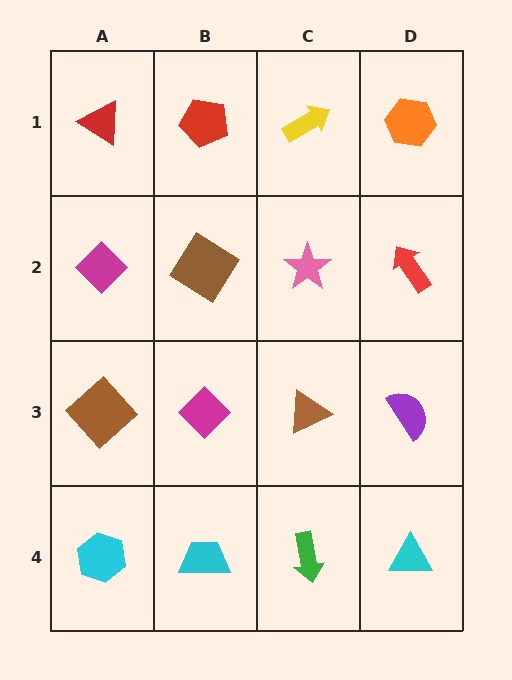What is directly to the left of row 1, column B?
A red triangle.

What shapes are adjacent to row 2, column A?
A red triangle (row 1, column A), a brown diamond (row 3, column A), a brown diamond (row 2, column B).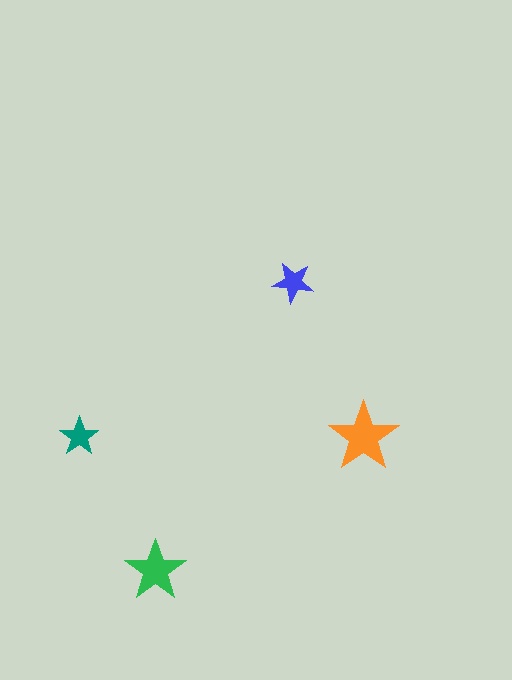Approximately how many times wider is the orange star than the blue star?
About 1.5 times wider.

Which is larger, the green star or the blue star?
The green one.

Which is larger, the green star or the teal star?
The green one.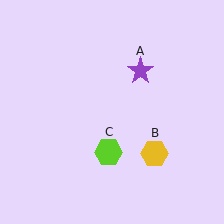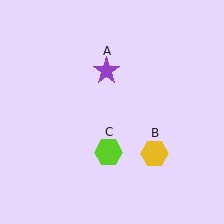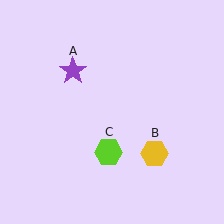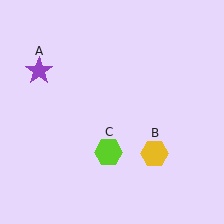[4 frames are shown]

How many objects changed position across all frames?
1 object changed position: purple star (object A).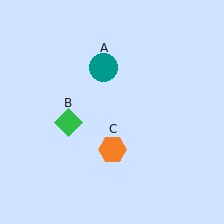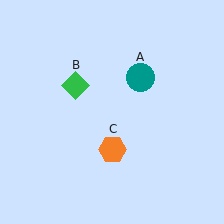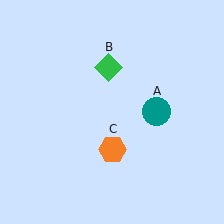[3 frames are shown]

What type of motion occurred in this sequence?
The teal circle (object A), green diamond (object B) rotated clockwise around the center of the scene.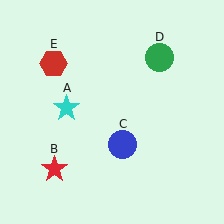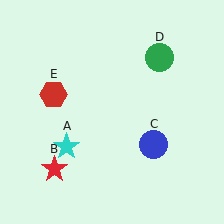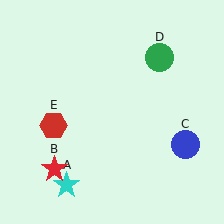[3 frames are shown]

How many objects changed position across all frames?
3 objects changed position: cyan star (object A), blue circle (object C), red hexagon (object E).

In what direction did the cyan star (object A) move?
The cyan star (object A) moved down.